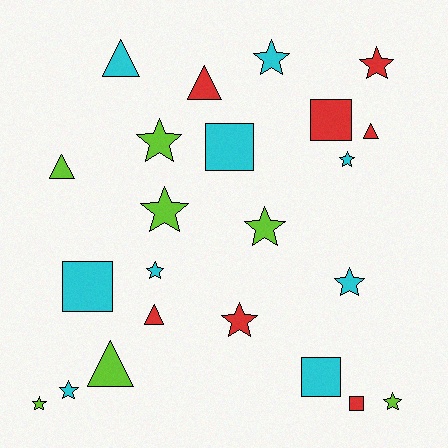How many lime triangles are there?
There are 2 lime triangles.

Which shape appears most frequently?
Star, with 12 objects.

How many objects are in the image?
There are 23 objects.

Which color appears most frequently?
Cyan, with 9 objects.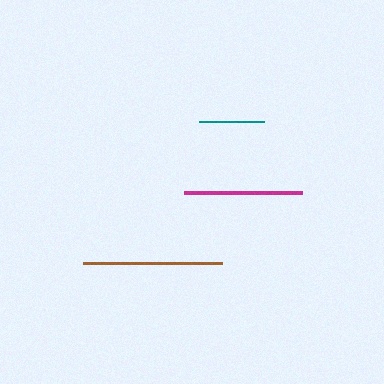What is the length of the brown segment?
The brown segment is approximately 138 pixels long.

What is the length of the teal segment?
The teal segment is approximately 65 pixels long.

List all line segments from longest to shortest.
From longest to shortest: brown, magenta, teal.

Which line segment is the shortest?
The teal line is the shortest at approximately 65 pixels.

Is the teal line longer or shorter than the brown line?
The brown line is longer than the teal line.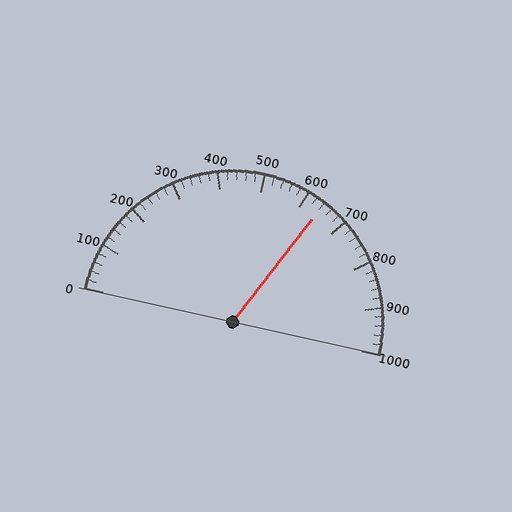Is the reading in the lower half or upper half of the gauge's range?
The reading is in the upper half of the range (0 to 1000).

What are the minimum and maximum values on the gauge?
The gauge ranges from 0 to 1000.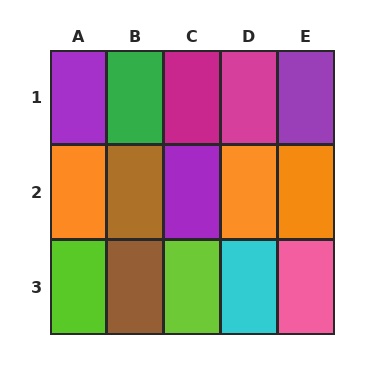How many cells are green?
1 cell is green.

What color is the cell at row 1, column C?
Magenta.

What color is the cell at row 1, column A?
Purple.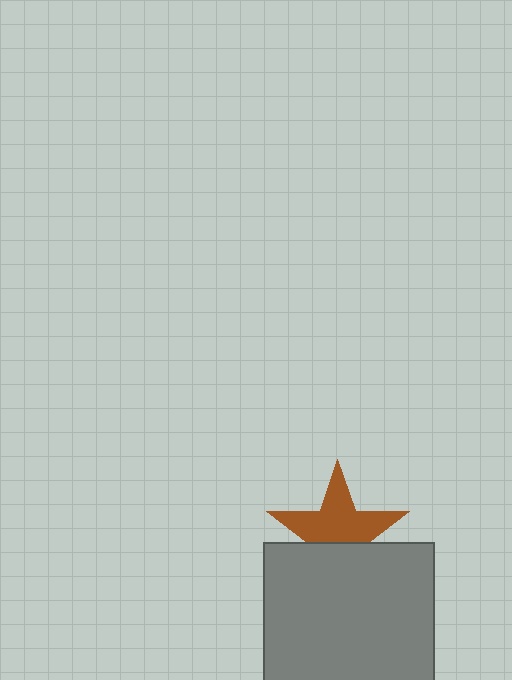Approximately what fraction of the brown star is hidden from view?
Roughly 39% of the brown star is hidden behind the gray square.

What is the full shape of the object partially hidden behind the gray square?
The partially hidden object is a brown star.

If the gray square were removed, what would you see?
You would see the complete brown star.